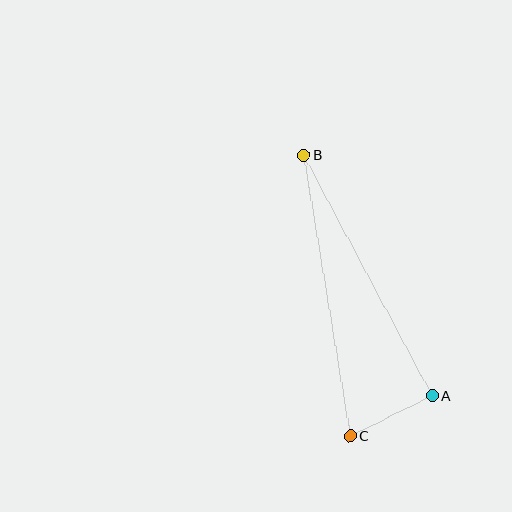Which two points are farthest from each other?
Points B and C are farthest from each other.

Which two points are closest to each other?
Points A and C are closest to each other.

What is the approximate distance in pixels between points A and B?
The distance between A and B is approximately 273 pixels.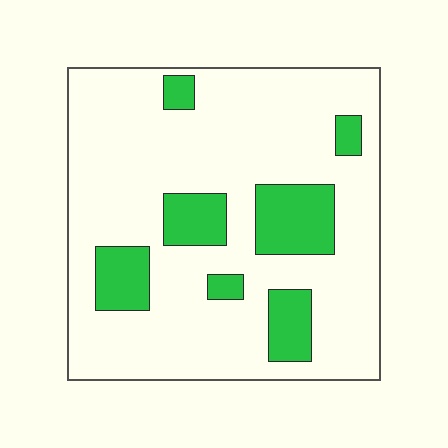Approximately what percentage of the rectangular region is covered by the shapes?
Approximately 20%.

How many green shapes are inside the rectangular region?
7.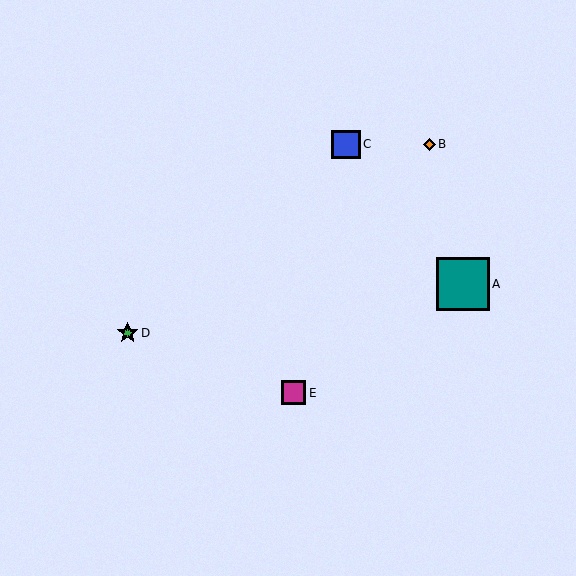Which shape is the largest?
The teal square (labeled A) is the largest.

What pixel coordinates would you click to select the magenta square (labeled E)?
Click at (294, 393) to select the magenta square E.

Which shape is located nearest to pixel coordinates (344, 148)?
The blue square (labeled C) at (346, 144) is nearest to that location.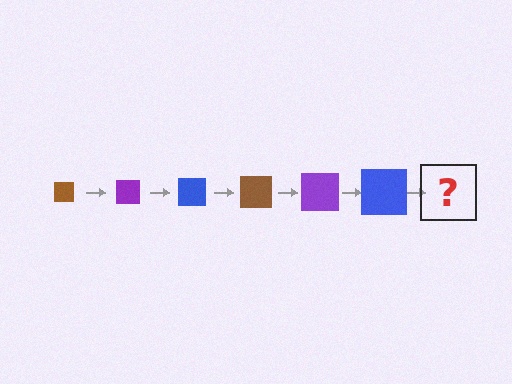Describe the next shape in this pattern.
It should be a brown square, larger than the previous one.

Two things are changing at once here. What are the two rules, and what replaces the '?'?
The two rules are that the square grows larger each step and the color cycles through brown, purple, and blue. The '?' should be a brown square, larger than the previous one.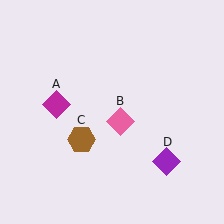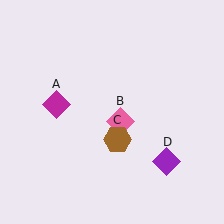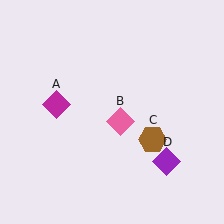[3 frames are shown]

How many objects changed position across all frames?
1 object changed position: brown hexagon (object C).